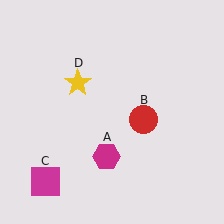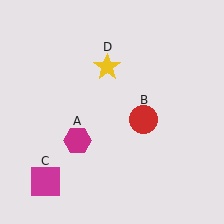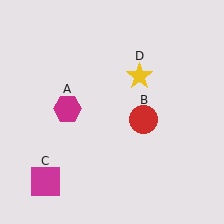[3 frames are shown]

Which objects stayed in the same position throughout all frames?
Red circle (object B) and magenta square (object C) remained stationary.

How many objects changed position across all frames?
2 objects changed position: magenta hexagon (object A), yellow star (object D).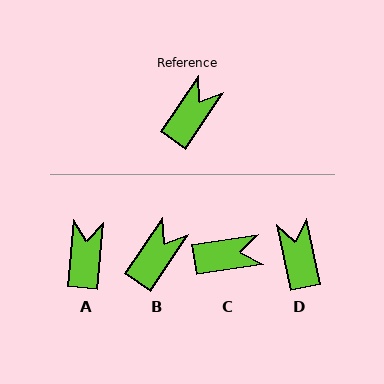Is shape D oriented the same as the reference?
No, it is off by about 46 degrees.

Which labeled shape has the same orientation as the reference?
B.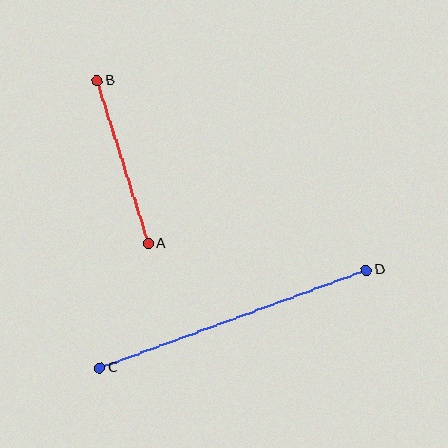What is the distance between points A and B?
The distance is approximately 171 pixels.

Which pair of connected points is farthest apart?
Points C and D are farthest apart.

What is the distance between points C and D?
The distance is approximately 284 pixels.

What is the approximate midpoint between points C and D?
The midpoint is at approximately (233, 319) pixels.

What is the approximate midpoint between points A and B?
The midpoint is at approximately (123, 162) pixels.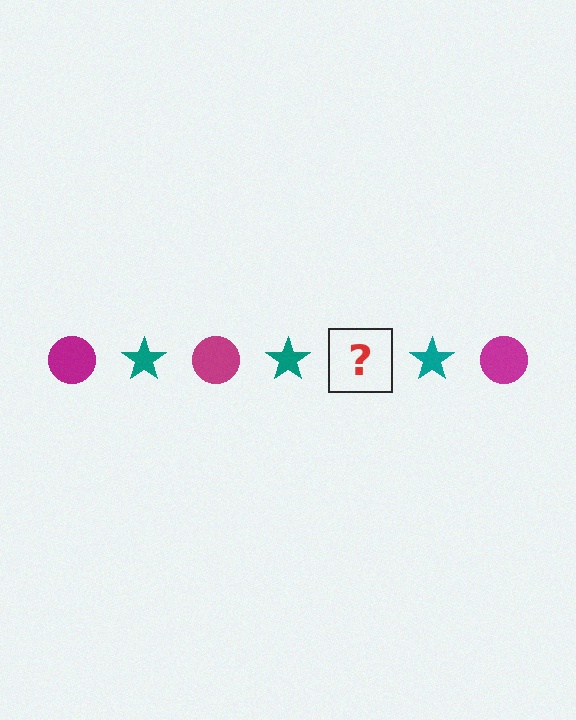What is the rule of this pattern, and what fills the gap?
The rule is that the pattern alternates between magenta circle and teal star. The gap should be filled with a magenta circle.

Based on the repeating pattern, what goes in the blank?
The blank should be a magenta circle.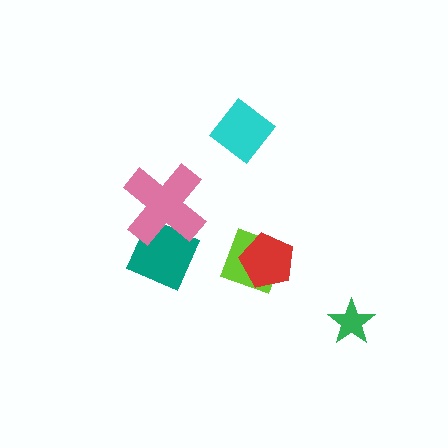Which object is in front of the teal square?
The pink cross is in front of the teal square.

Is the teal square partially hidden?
Yes, it is partially covered by another shape.